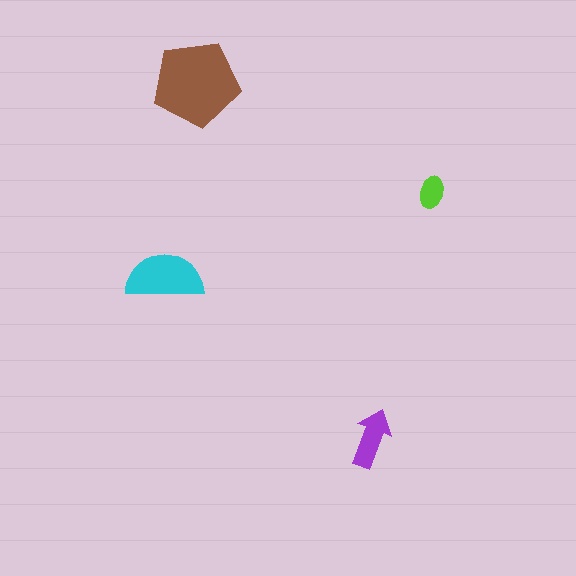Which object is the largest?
The brown pentagon.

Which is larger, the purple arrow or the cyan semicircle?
The cyan semicircle.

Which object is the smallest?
The lime ellipse.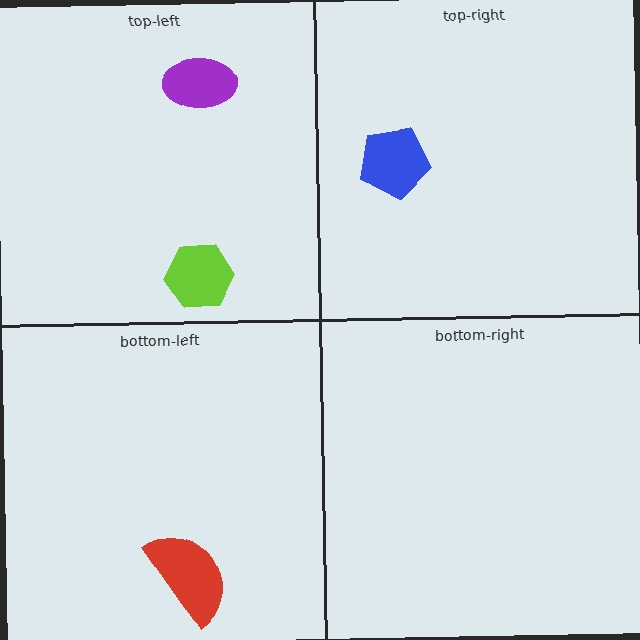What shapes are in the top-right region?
The blue pentagon.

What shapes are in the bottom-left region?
The red semicircle.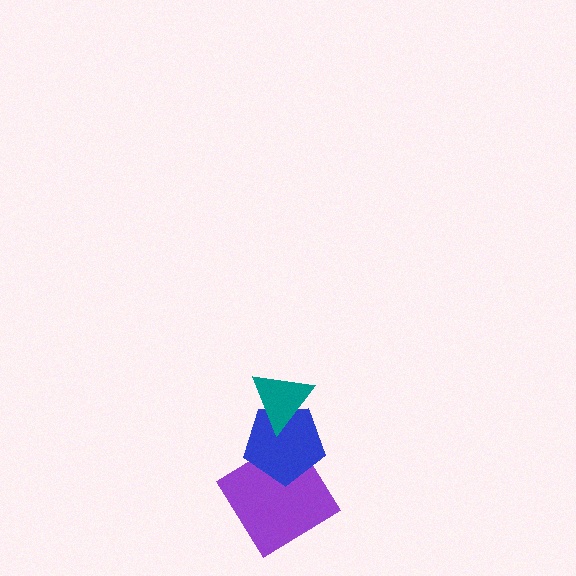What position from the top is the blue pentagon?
The blue pentagon is 2nd from the top.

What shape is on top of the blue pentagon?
The teal triangle is on top of the blue pentagon.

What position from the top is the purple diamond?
The purple diamond is 3rd from the top.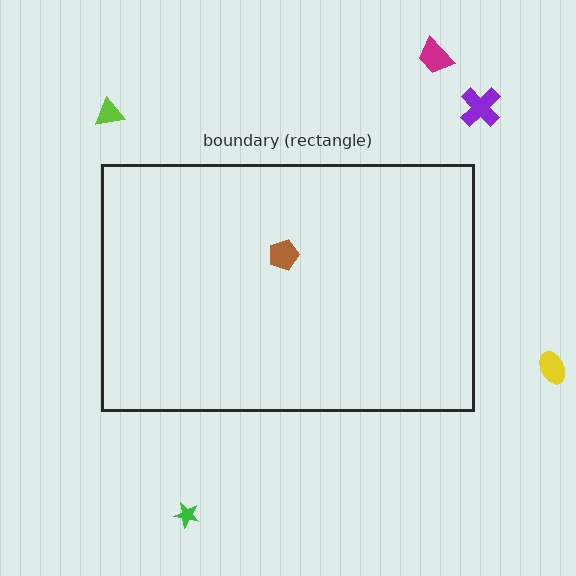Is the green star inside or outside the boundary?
Outside.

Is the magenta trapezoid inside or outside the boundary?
Outside.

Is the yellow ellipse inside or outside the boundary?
Outside.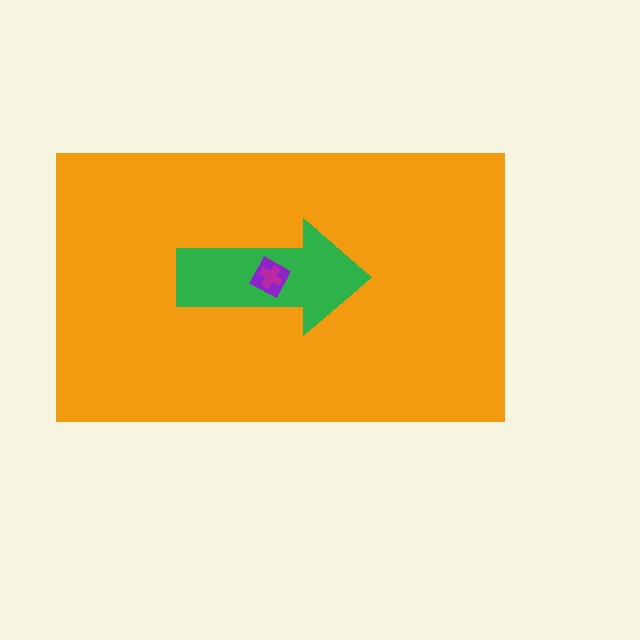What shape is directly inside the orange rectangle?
The green arrow.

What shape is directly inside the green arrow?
The purple square.